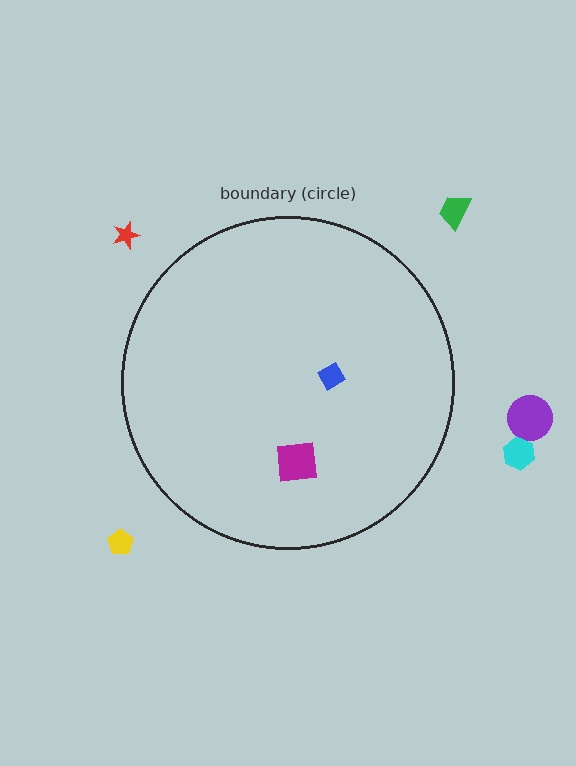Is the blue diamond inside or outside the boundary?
Inside.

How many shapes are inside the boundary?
2 inside, 5 outside.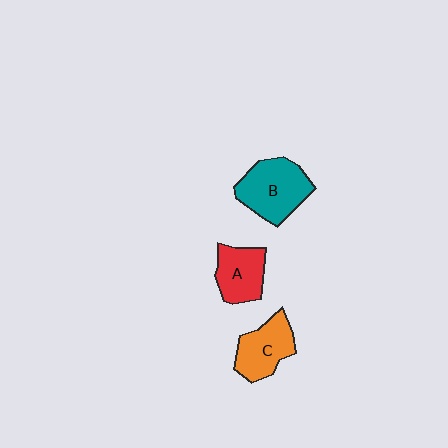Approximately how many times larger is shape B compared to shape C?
Approximately 1.3 times.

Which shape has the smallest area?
Shape A (red).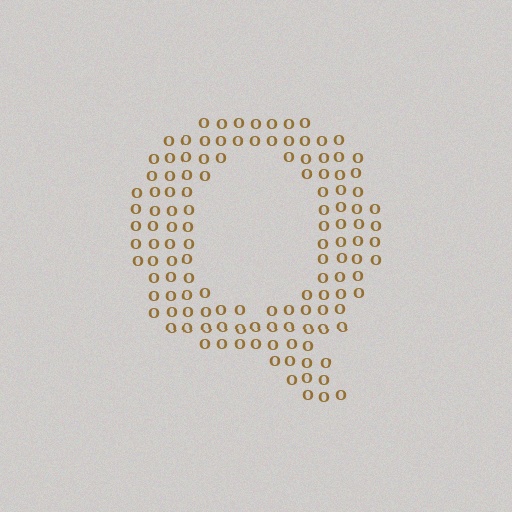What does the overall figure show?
The overall figure shows the letter Q.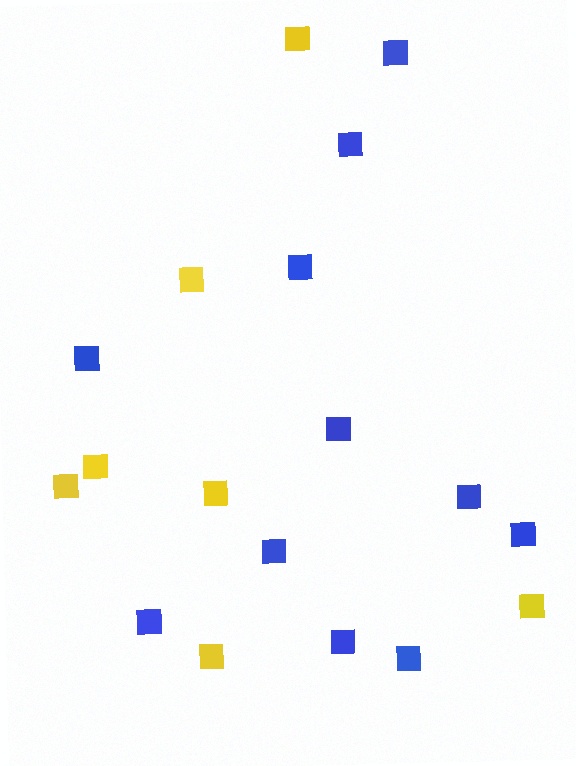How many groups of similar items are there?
There are 2 groups: one group of yellow squares (7) and one group of blue squares (11).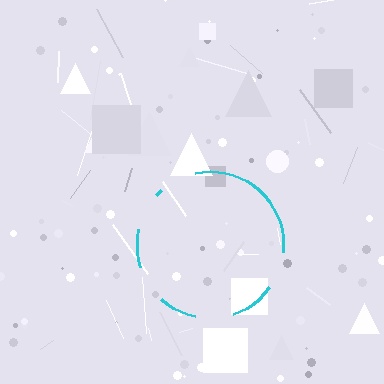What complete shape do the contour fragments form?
The contour fragments form a circle.